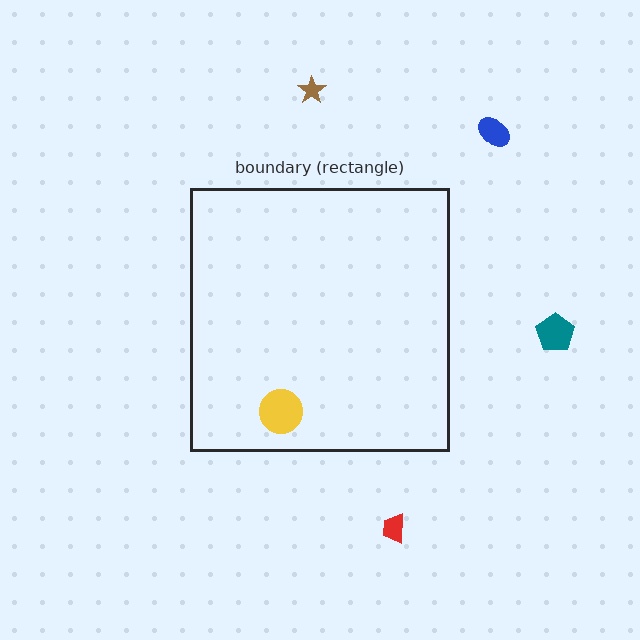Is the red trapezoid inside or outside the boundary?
Outside.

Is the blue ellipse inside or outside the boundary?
Outside.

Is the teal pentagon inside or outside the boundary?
Outside.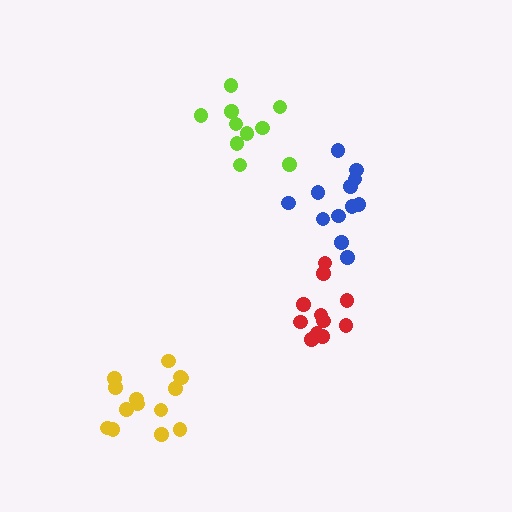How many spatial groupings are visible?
There are 4 spatial groupings.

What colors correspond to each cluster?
The clusters are colored: blue, yellow, lime, red.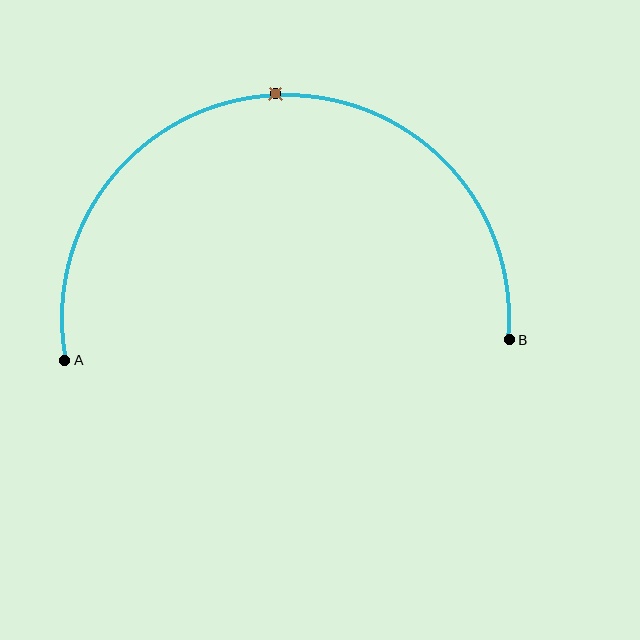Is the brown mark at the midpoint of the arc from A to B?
Yes. The brown mark lies on the arc at equal arc-length from both A and B — it is the arc midpoint.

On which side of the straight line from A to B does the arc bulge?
The arc bulges above the straight line connecting A and B.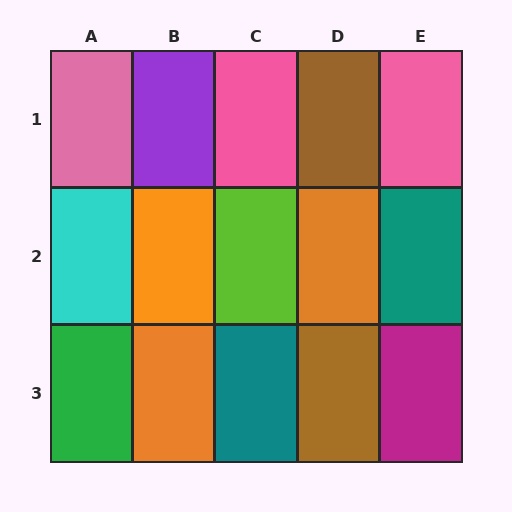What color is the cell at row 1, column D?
Brown.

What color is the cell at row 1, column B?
Purple.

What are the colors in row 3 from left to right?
Green, orange, teal, brown, magenta.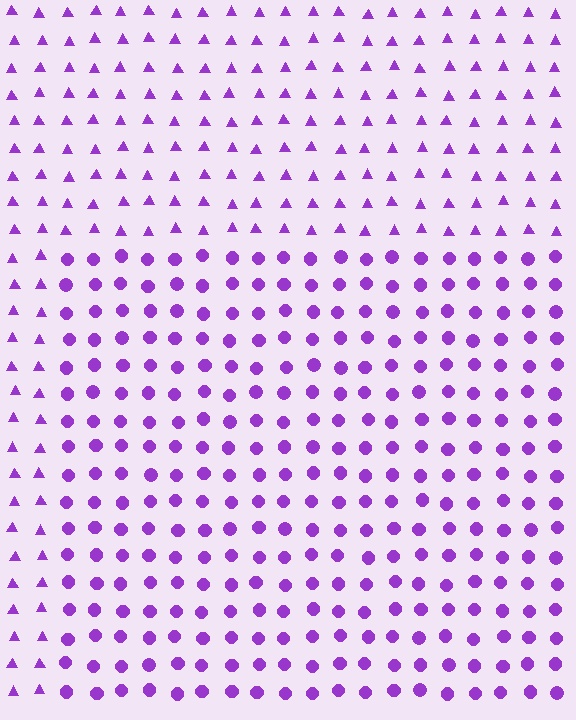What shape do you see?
I see a rectangle.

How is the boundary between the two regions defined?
The boundary is defined by a change in element shape: circles inside vs. triangles outside. All elements share the same color and spacing.